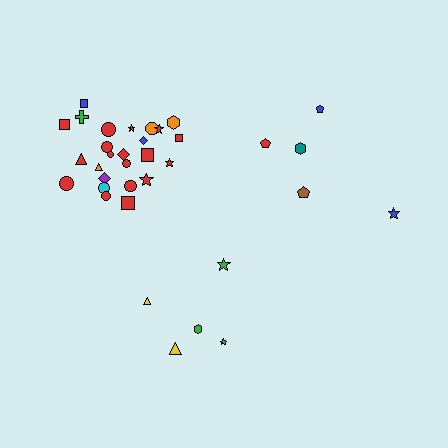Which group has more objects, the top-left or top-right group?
The top-left group.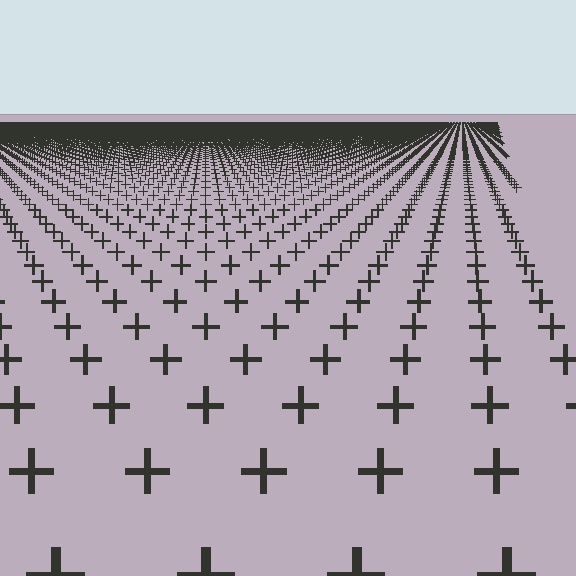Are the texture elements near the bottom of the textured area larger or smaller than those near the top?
Larger. Near the bottom, elements are closer to the viewer and appear at a bigger on-screen size.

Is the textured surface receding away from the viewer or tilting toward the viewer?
The surface is receding away from the viewer. Texture elements get smaller and denser toward the top.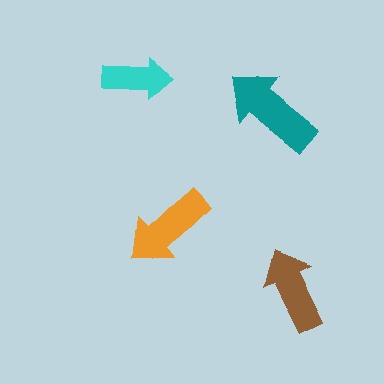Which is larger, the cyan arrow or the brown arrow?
The brown one.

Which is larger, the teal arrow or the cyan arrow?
The teal one.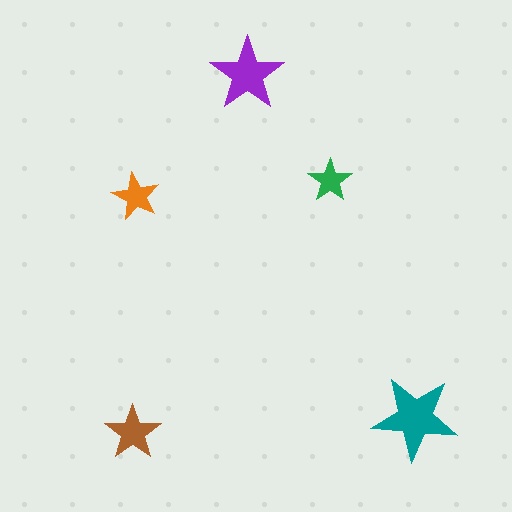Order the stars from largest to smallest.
the teal one, the purple one, the brown one, the orange one, the green one.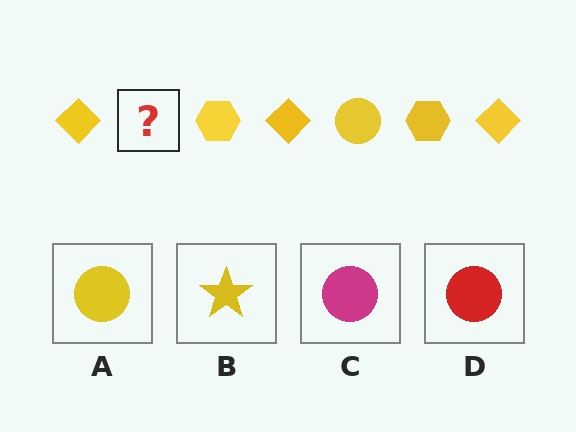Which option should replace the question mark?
Option A.